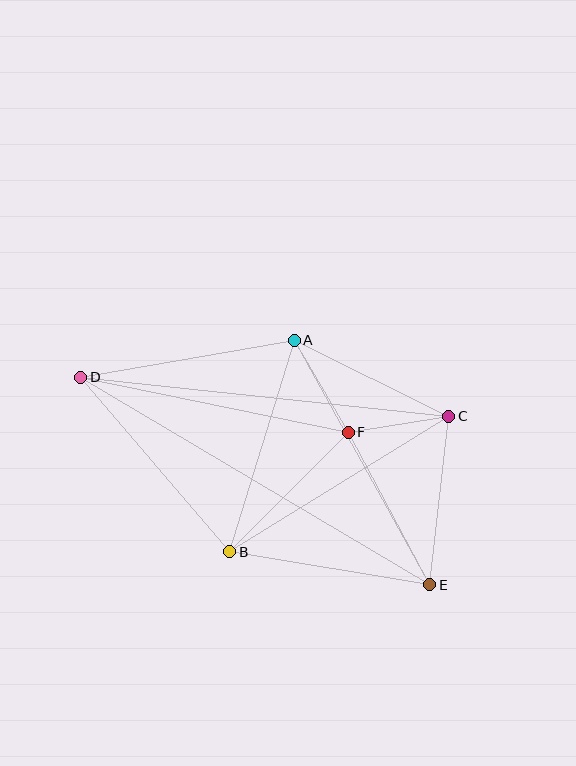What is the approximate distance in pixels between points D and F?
The distance between D and F is approximately 273 pixels.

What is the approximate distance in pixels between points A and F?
The distance between A and F is approximately 107 pixels.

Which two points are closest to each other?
Points C and F are closest to each other.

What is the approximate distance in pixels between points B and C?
The distance between B and C is approximately 257 pixels.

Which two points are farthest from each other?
Points D and E are farthest from each other.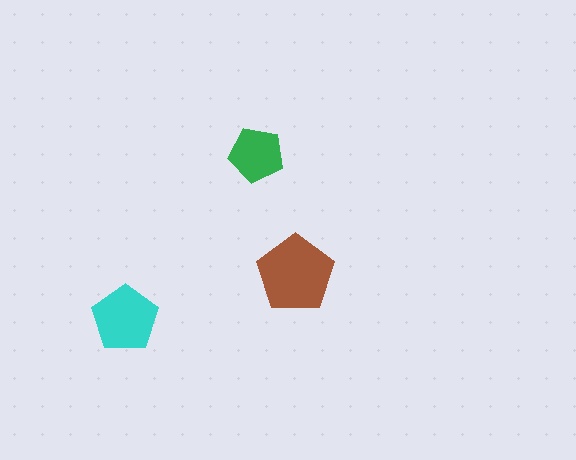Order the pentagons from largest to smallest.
the brown one, the cyan one, the green one.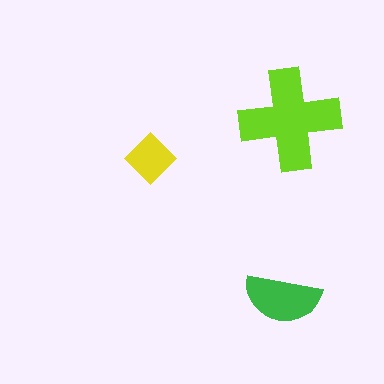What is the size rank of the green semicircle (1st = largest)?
2nd.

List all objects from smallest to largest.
The yellow diamond, the green semicircle, the lime cross.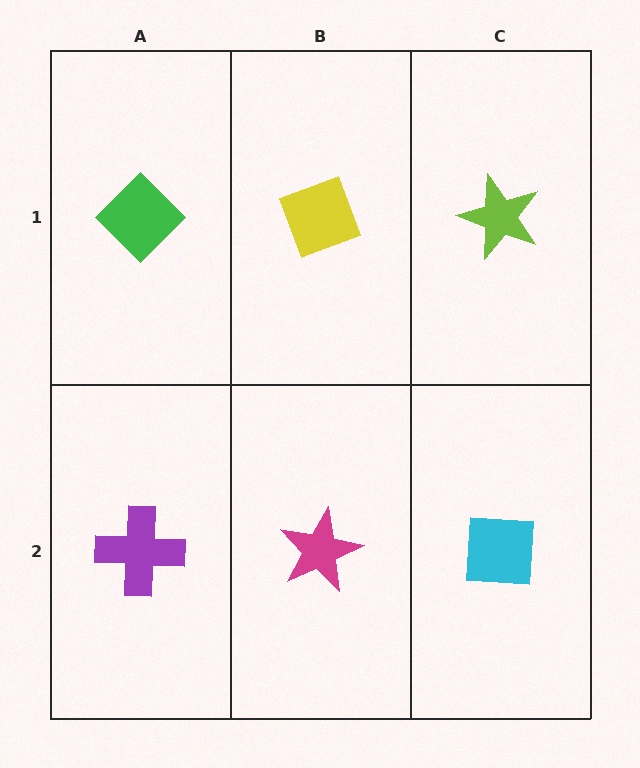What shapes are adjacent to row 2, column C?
A lime star (row 1, column C), a magenta star (row 2, column B).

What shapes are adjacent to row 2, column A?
A green diamond (row 1, column A), a magenta star (row 2, column B).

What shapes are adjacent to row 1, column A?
A purple cross (row 2, column A), a yellow diamond (row 1, column B).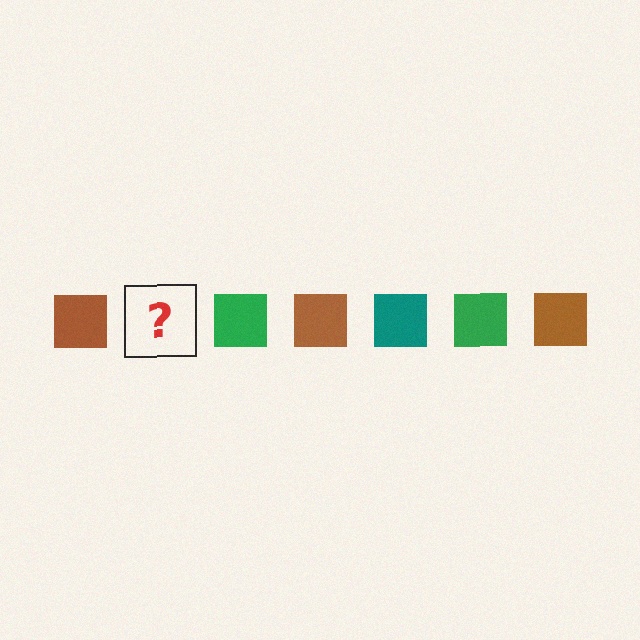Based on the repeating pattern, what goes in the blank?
The blank should be a teal square.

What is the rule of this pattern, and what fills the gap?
The rule is that the pattern cycles through brown, teal, green squares. The gap should be filled with a teal square.